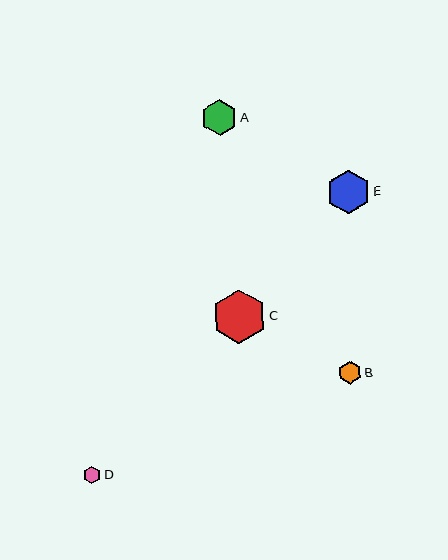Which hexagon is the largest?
Hexagon C is the largest with a size of approximately 54 pixels.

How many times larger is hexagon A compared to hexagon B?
Hexagon A is approximately 1.6 times the size of hexagon B.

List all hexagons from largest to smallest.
From largest to smallest: C, E, A, B, D.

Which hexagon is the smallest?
Hexagon D is the smallest with a size of approximately 18 pixels.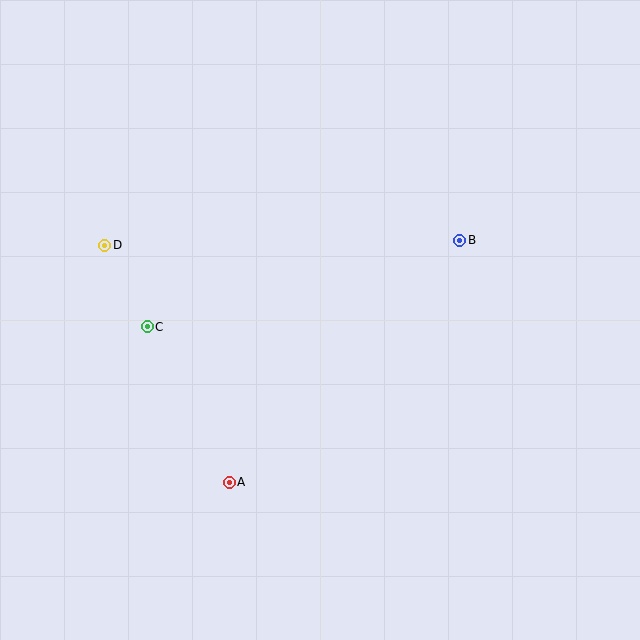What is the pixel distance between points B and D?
The distance between B and D is 355 pixels.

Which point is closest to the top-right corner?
Point B is closest to the top-right corner.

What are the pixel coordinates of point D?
Point D is at (105, 245).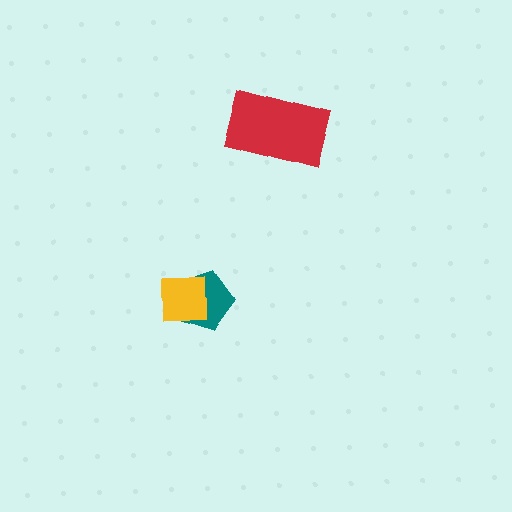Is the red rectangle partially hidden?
No, no other shape covers it.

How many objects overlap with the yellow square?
1 object overlaps with the yellow square.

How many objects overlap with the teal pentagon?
1 object overlaps with the teal pentagon.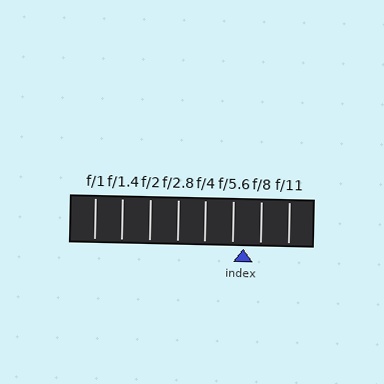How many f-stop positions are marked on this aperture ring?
There are 8 f-stop positions marked.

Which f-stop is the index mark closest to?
The index mark is closest to f/5.6.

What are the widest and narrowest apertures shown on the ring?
The widest aperture shown is f/1 and the narrowest is f/11.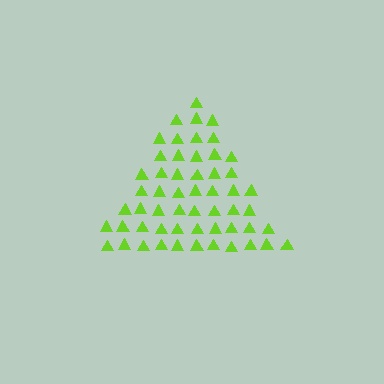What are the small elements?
The small elements are triangles.